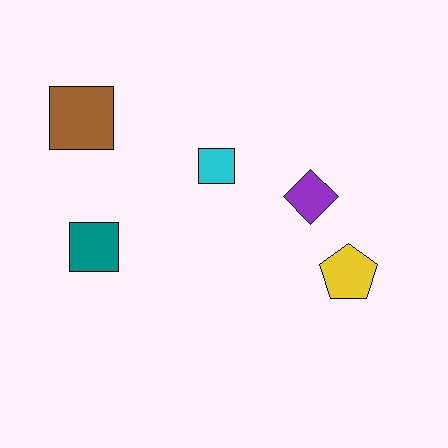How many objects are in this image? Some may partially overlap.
There are 5 objects.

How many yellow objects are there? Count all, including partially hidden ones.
There is 1 yellow object.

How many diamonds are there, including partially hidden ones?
There is 1 diamond.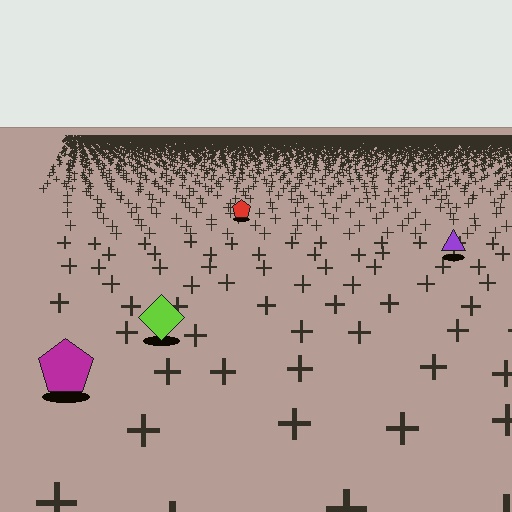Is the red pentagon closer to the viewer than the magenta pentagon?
No. The magenta pentagon is closer — you can tell from the texture gradient: the ground texture is coarser near it.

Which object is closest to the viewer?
The magenta pentagon is closest. The texture marks near it are larger and more spread out.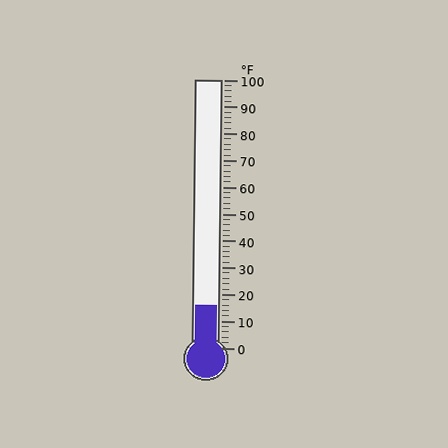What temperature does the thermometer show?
The thermometer shows approximately 16°F.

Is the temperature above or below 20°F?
The temperature is below 20°F.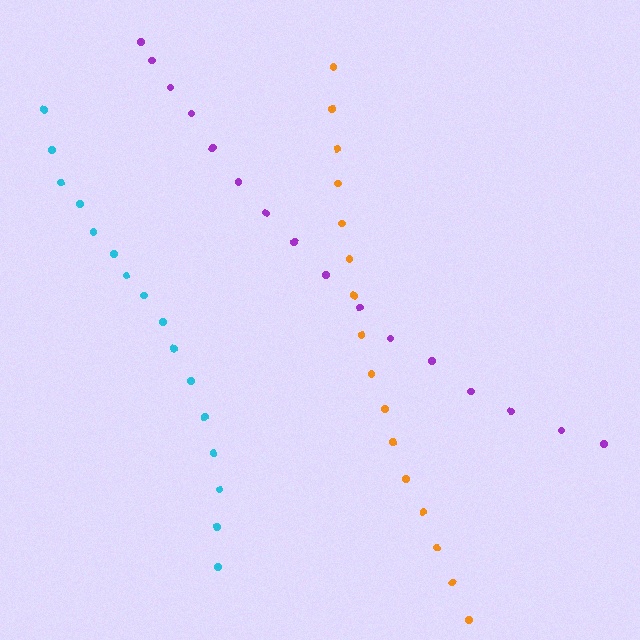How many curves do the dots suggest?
There are 3 distinct paths.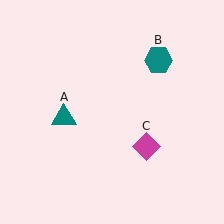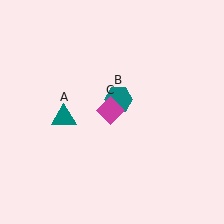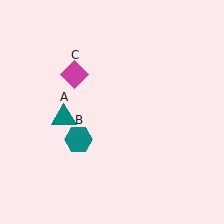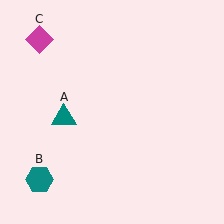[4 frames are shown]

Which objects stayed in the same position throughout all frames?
Teal triangle (object A) remained stationary.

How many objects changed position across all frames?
2 objects changed position: teal hexagon (object B), magenta diamond (object C).